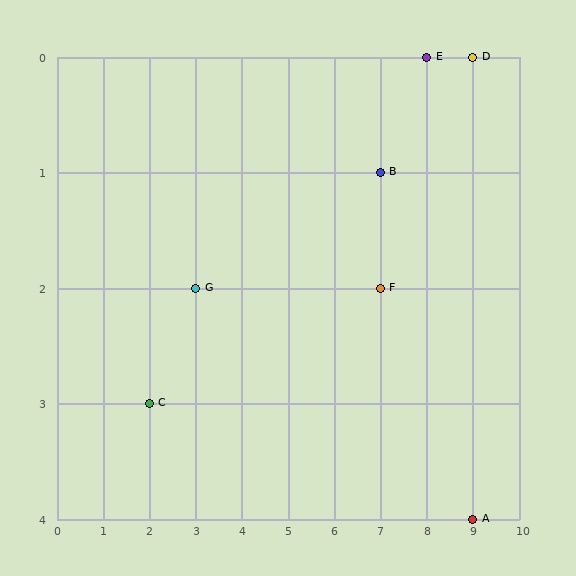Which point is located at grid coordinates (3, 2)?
Point G is at (3, 2).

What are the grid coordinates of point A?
Point A is at grid coordinates (9, 4).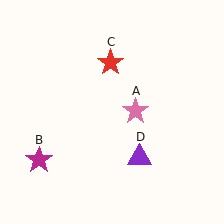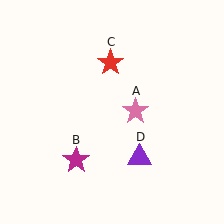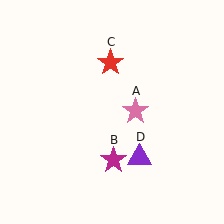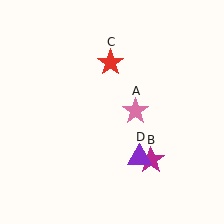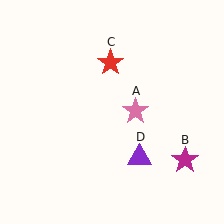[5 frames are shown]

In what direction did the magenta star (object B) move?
The magenta star (object B) moved right.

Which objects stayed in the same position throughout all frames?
Pink star (object A) and red star (object C) and purple triangle (object D) remained stationary.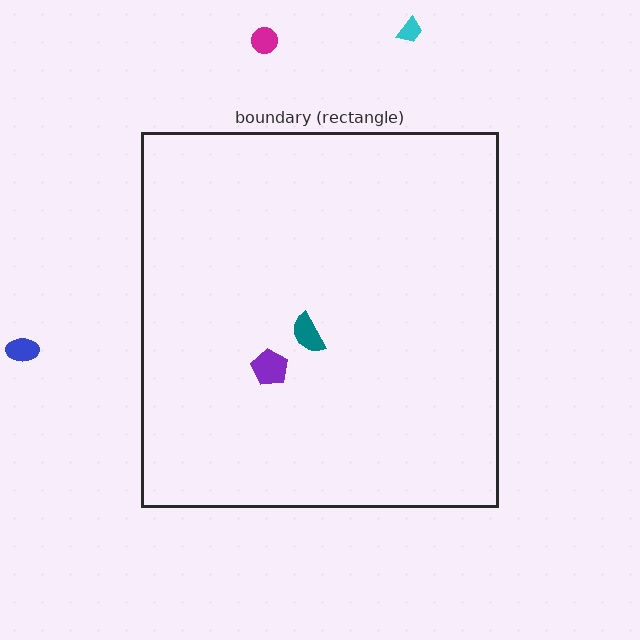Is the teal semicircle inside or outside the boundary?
Inside.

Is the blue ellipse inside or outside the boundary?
Outside.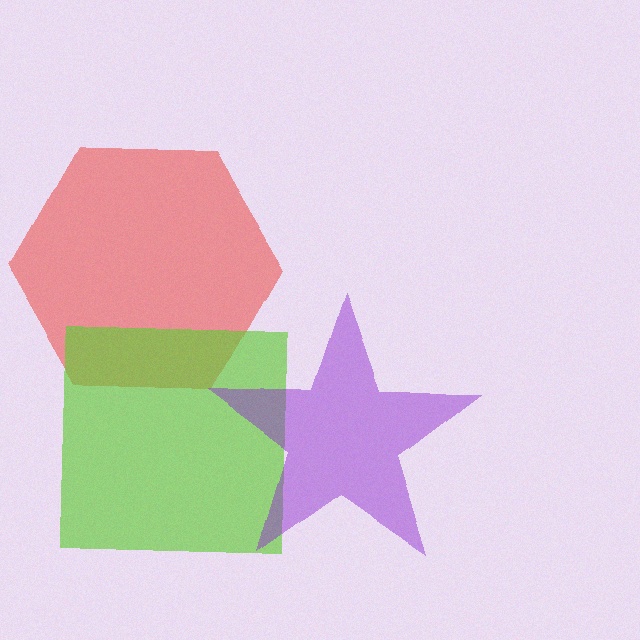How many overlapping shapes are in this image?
There are 3 overlapping shapes in the image.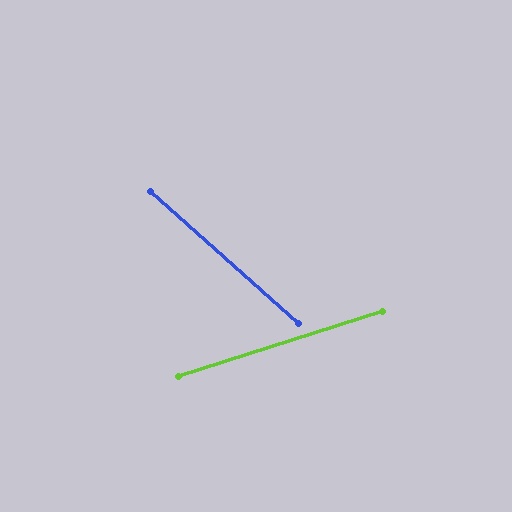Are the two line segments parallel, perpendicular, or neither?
Neither parallel nor perpendicular — they differ by about 60°.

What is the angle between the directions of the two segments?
Approximately 60 degrees.